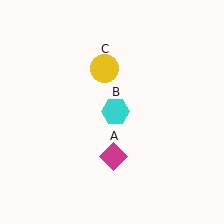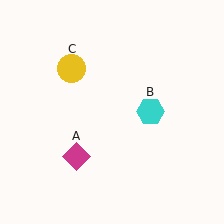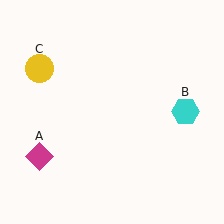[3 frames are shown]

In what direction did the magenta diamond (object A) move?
The magenta diamond (object A) moved left.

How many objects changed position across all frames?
3 objects changed position: magenta diamond (object A), cyan hexagon (object B), yellow circle (object C).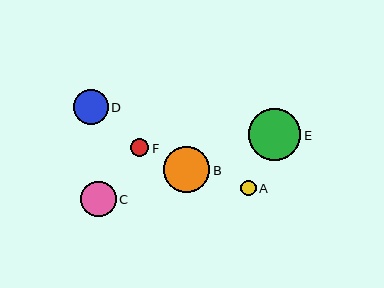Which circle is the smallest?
Circle A is the smallest with a size of approximately 16 pixels.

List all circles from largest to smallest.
From largest to smallest: E, B, C, D, F, A.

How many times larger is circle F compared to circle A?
Circle F is approximately 1.2 times the size of circle A.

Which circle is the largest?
Circle E is the largest with a size of approximately 52 pixels.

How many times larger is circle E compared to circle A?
Circle E is approximately 3.4 times the size of circle A.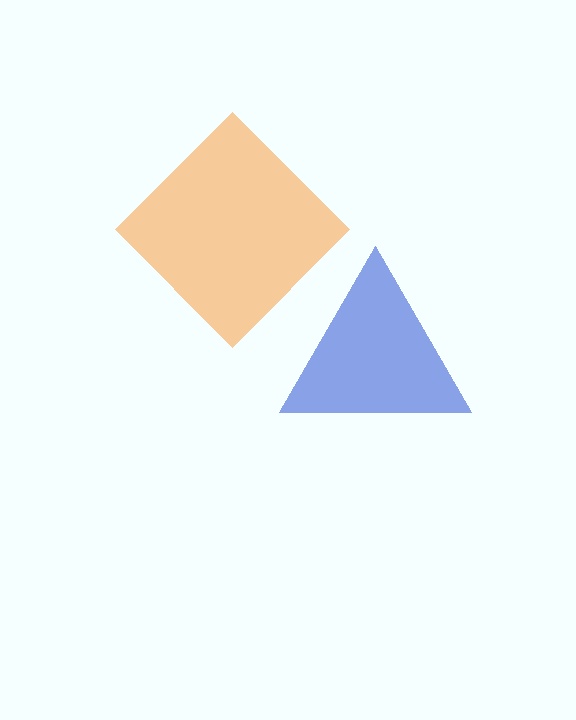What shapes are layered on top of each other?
The layered shapes are: a blue triangle, an orange diamond.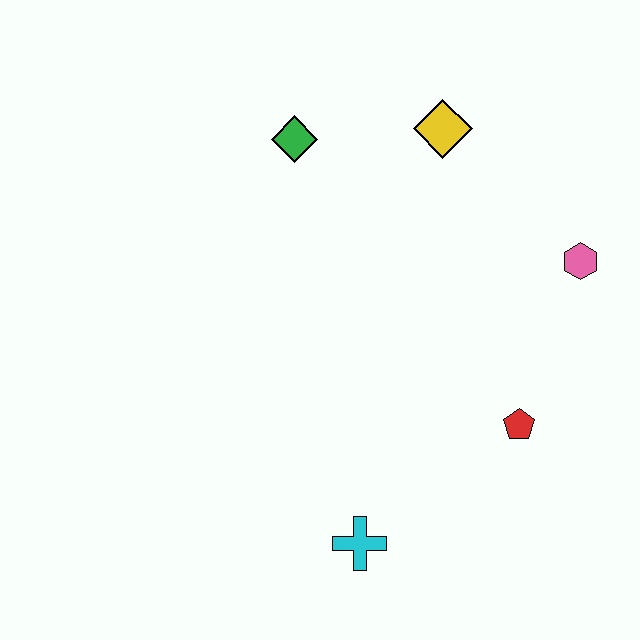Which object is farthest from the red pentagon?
The green diamond is farthest from the red pentagon.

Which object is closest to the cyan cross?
The red pentagon is closest to the cyan cross.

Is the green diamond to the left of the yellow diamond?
Yes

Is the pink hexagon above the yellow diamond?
No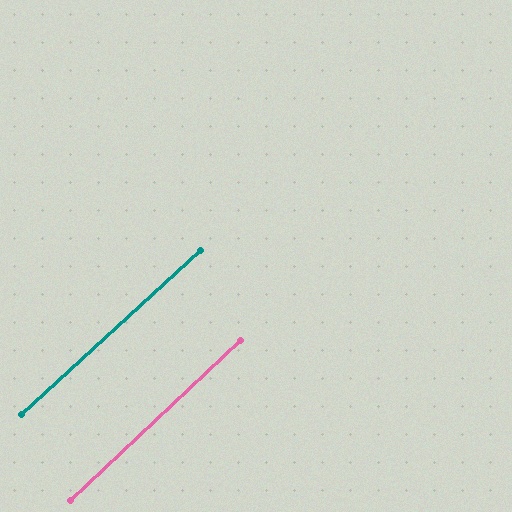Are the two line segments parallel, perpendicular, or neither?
Parallel — their directions differ by only 0.8°.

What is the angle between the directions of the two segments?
Approximately 1 degree.